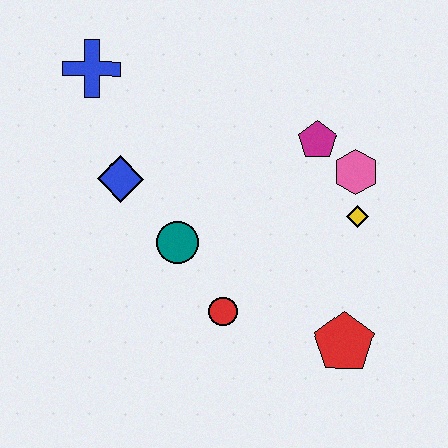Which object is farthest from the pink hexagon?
The blue cross is farthest from the pink hexagon.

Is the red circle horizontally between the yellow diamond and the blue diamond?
Yes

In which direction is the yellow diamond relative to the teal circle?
The yellow diamond is to the right of the teal circle.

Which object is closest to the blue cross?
The blue diamond is closest to the blue cross.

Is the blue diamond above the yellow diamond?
Yes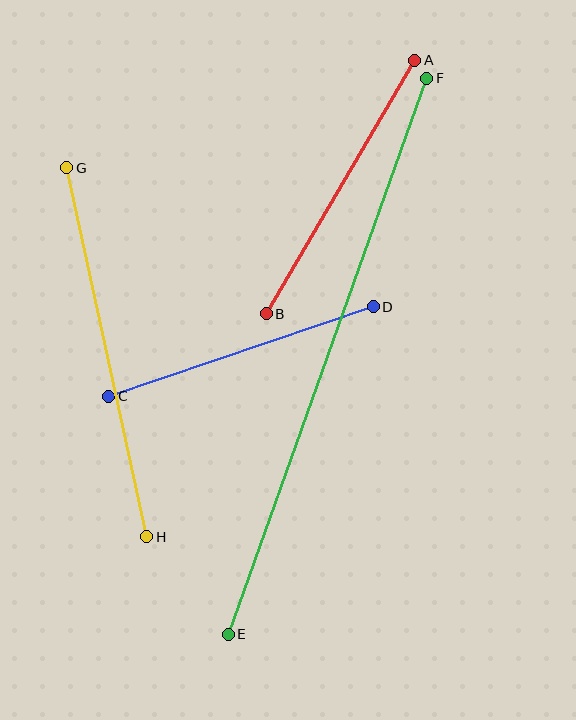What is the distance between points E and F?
The distance is approximately 590 pixels.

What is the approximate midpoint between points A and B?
The midpoint is at approximately (341, 187) pixels.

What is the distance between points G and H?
The distance is approximately 377 pixels.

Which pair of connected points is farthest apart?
Points E and F are farthest apart.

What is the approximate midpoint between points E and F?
The midpoint is at approximately (327, 356) pixels.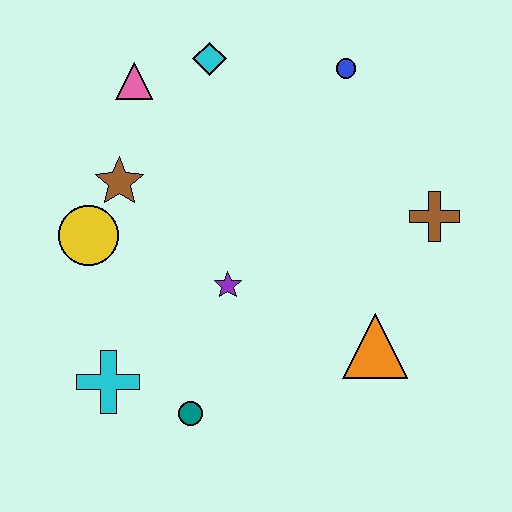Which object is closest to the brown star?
The yellow circle is closest to the brown star.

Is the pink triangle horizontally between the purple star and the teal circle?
No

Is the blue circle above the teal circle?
Yes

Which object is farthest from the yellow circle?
The brown cross is farthest from the yellow circle.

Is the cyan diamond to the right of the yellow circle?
Yes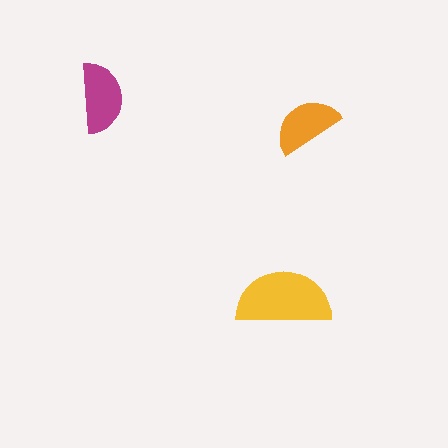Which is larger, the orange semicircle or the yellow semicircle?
The yellow one.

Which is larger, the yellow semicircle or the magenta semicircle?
The yellow one.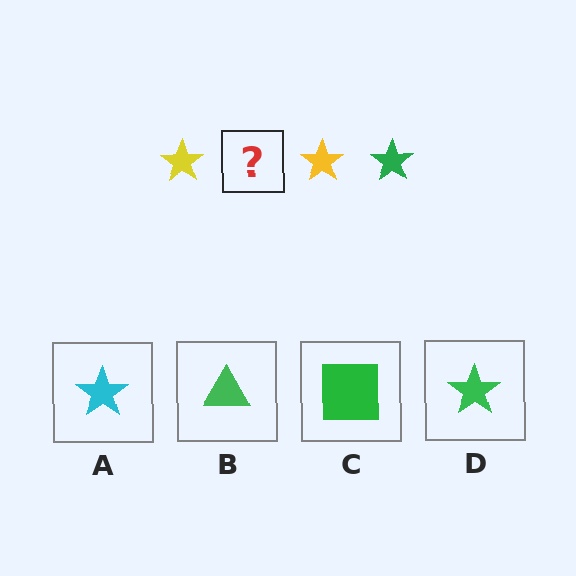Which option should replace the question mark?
Option D.